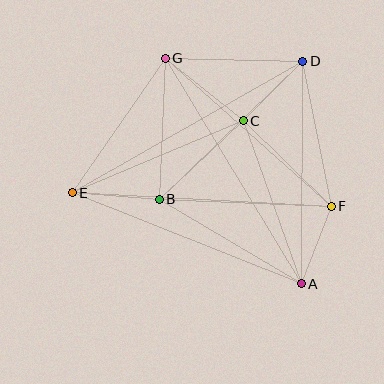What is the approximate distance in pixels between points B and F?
The distance between B and F is approximately 172 pixels.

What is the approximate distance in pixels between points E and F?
The distance between E and F is approximately 259 pixels.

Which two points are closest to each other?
Points A and F are closest to each other.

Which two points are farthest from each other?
Points D and E are farthest from each other.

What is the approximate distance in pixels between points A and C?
The distance between A and C is approximately 173 pixels.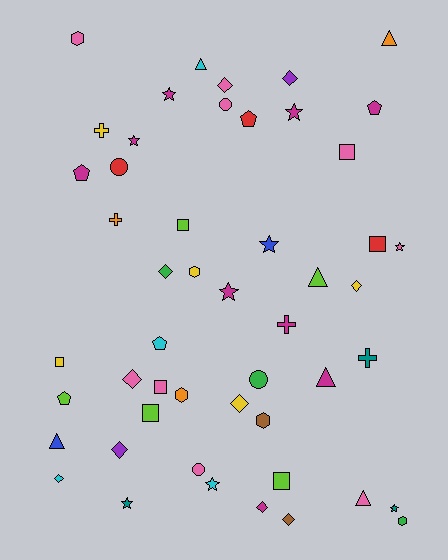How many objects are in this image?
There are 50 objects.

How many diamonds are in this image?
There are 10 diamonds.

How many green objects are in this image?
There are 3 green objects.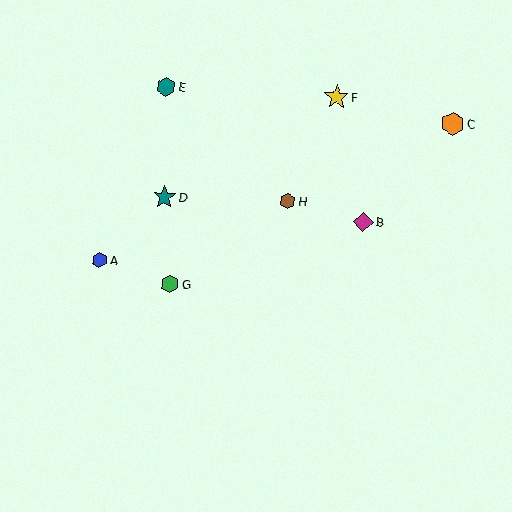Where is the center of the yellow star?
The center of the yellow star is at (337, 97).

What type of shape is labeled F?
Shape F is a yellow star.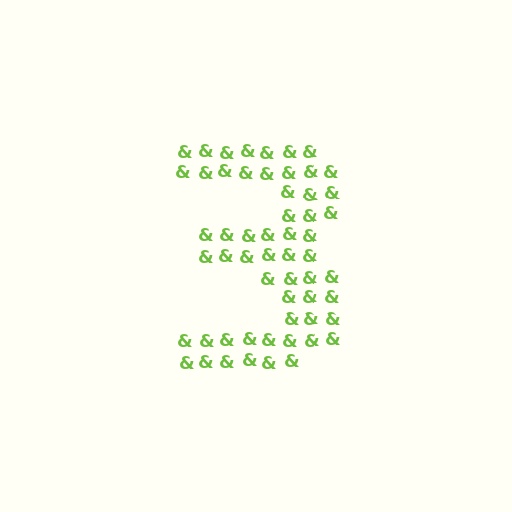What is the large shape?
The large shape is the digit 3.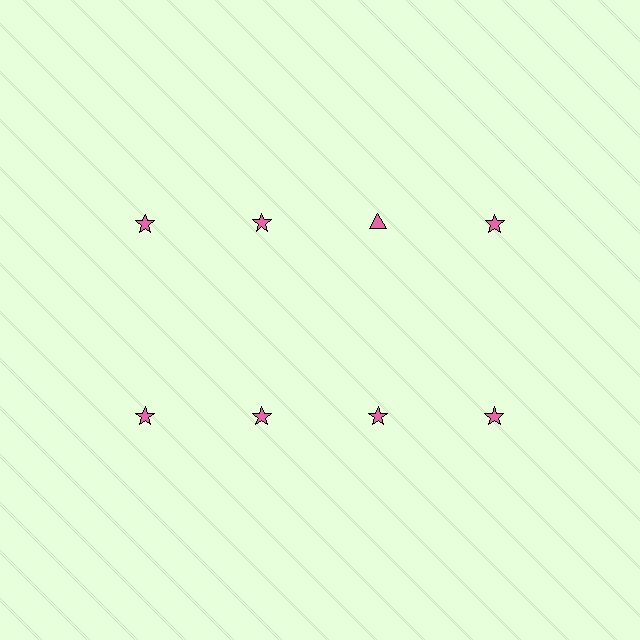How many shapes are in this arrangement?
There are 8 shapes arranged in a grid pattern.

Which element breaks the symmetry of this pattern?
The pink triangle in the top row, center column breaks the symmetry. All other shapes are pink stars.